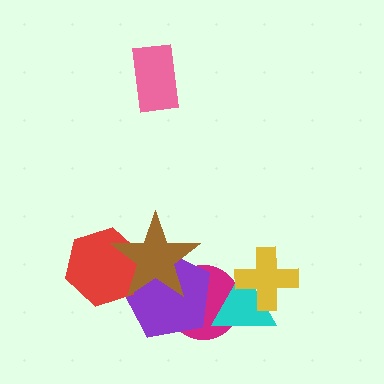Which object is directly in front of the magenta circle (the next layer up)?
The purple pentagon is directly in front of the magenta circle.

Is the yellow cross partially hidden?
No, no other shape covers it.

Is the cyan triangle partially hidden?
Yes, it is partially covered by another shape.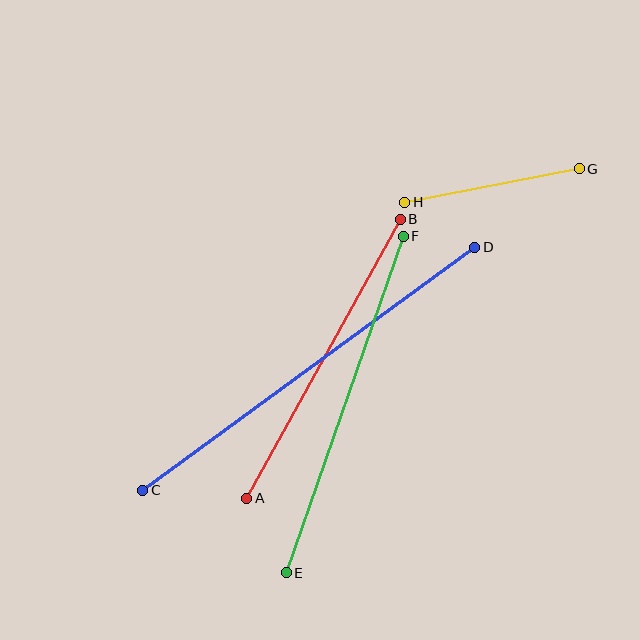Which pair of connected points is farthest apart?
Points C and D are farthest apart.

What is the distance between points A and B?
The distance is approximately 318 pixels.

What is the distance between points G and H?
The distance is approximately 177 pixels.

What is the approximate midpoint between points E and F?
The midpoint is at approximately (345, 404) pixels.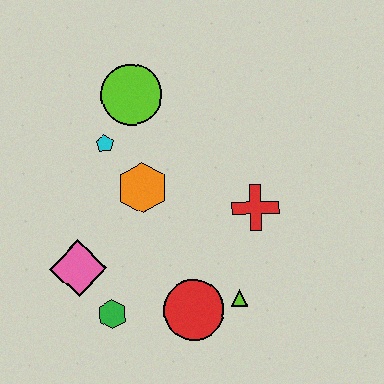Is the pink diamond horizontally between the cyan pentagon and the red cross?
No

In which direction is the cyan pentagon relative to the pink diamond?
The cyan pentagon is above the pink diamond.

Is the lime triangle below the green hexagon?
No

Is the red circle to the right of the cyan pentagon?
Yes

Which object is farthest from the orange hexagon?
The lime triangle is farthest from the orange hexagon.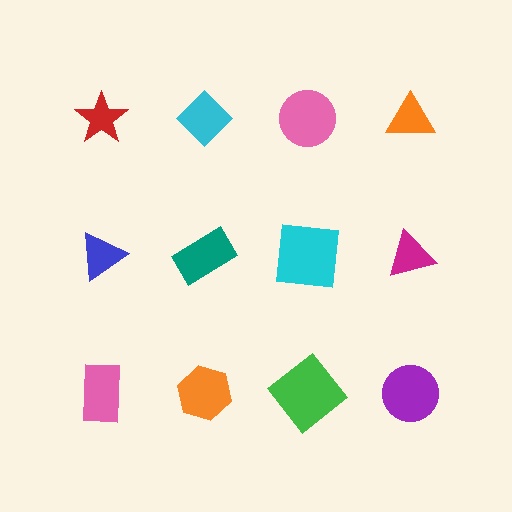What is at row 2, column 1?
A blue triangle.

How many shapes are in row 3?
4 shapes.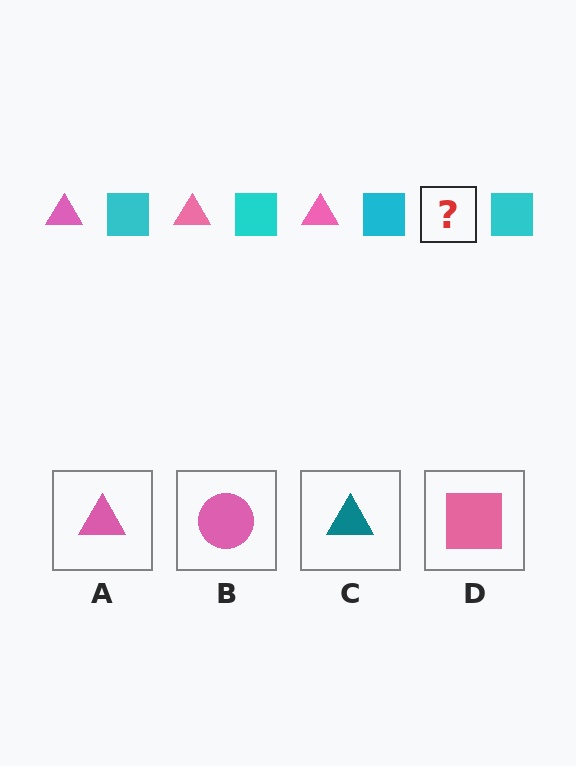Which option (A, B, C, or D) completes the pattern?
A.